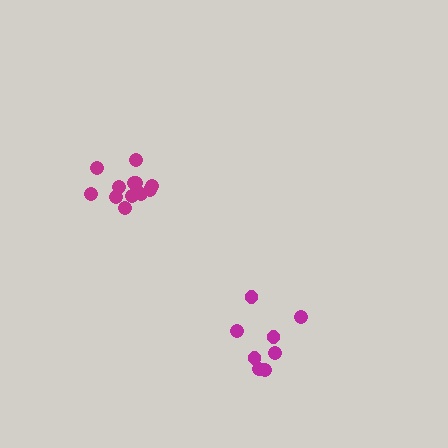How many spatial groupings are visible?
There are 2 spatial groupings.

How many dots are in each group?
Group 1: 12 dots, Group 2: 8 dots (20 total).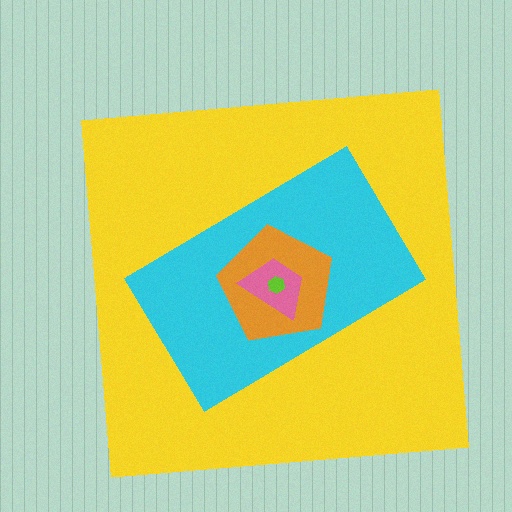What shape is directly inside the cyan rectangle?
The orange pentagon.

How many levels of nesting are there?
5.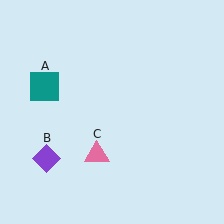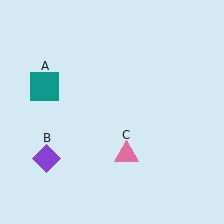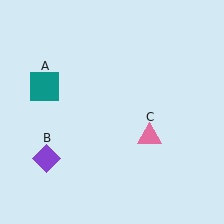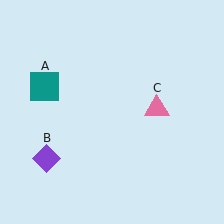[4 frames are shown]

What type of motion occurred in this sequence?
The pink triangle (object C) rotated counterclockwise around the center of the scene.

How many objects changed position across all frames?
1 object changed position: pink triangle (object C).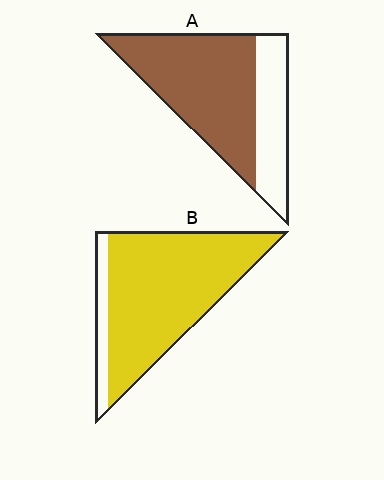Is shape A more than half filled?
Yes.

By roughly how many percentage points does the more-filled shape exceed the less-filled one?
By roughly 20 percentage points (B over A).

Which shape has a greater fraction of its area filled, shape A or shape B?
Shape B.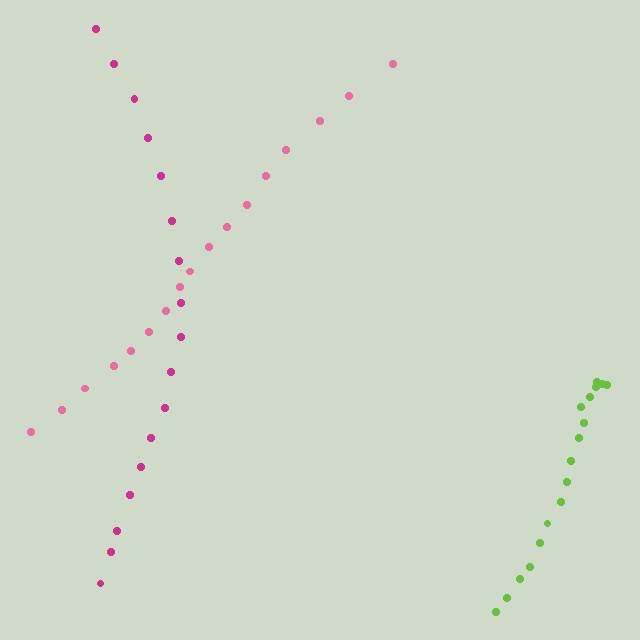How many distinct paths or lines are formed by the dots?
There are 3 distinct paths.